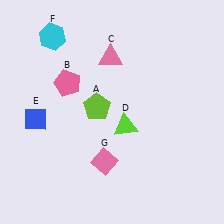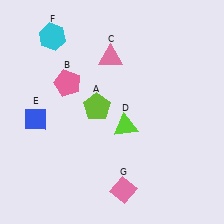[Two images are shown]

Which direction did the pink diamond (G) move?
The pink diamond (G) moved down.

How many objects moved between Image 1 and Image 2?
1 object moved between the two images.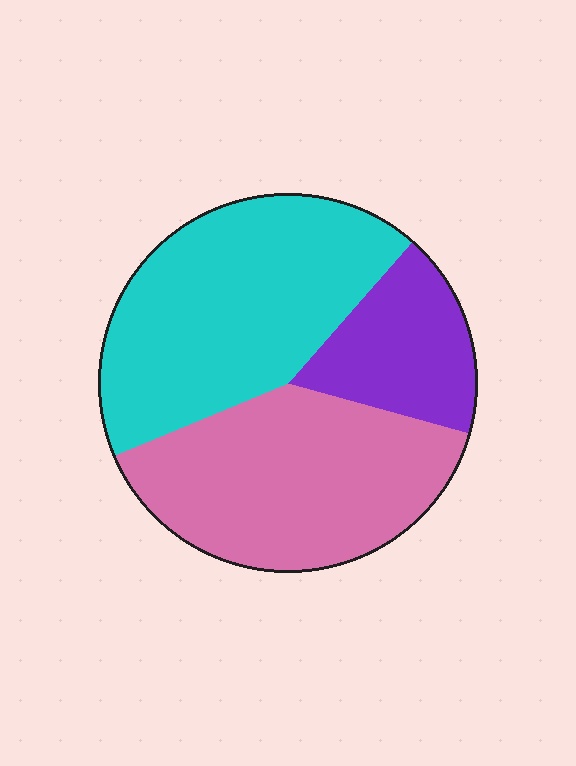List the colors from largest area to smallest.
From largest to smallest: cyan, pink, purple.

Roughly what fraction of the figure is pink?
Pink covers roughly 40% of the figure.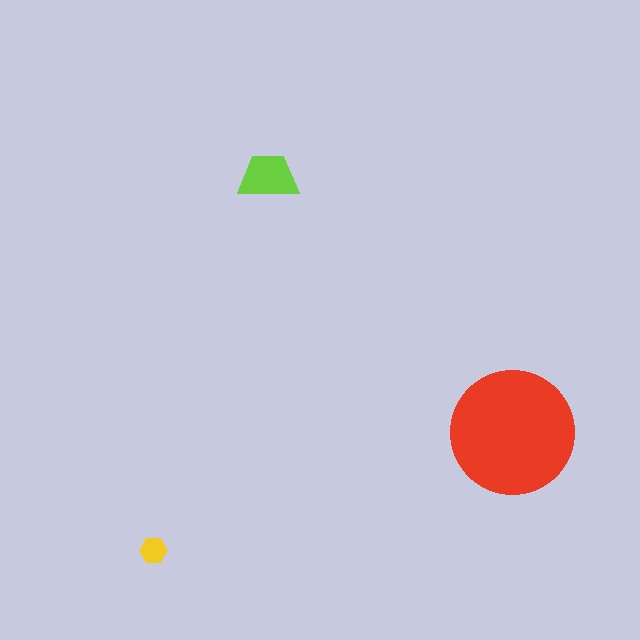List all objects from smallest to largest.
The yellow hexagon, the lime trapezoid, the red circle.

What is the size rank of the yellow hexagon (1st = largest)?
3rd.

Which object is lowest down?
The yellow hexagon is bottommost.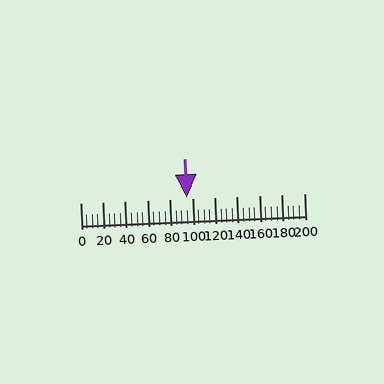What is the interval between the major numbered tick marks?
The major tick marks are spaced 20 units apart.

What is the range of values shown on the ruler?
The ruler shows values from 0 to 200.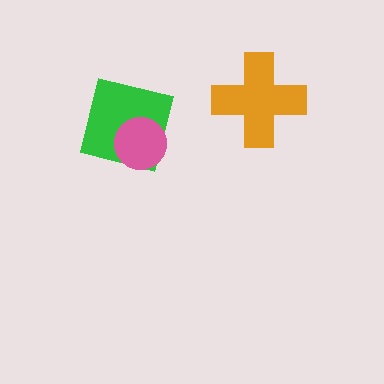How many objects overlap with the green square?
1 object overlaps with the green square.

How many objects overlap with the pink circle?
1 object overlaps with the pink circle.